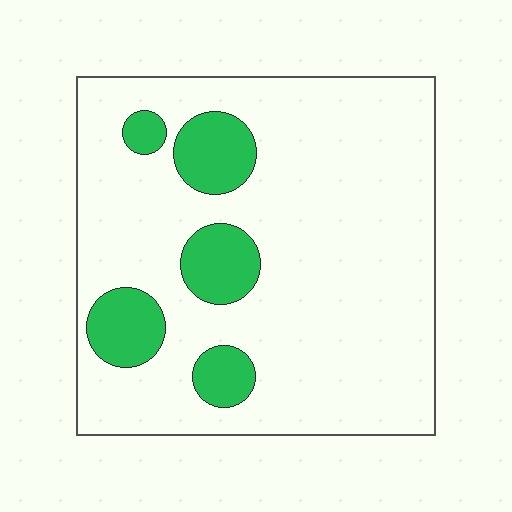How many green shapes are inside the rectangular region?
5.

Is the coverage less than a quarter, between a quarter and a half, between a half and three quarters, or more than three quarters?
Less than a quarter.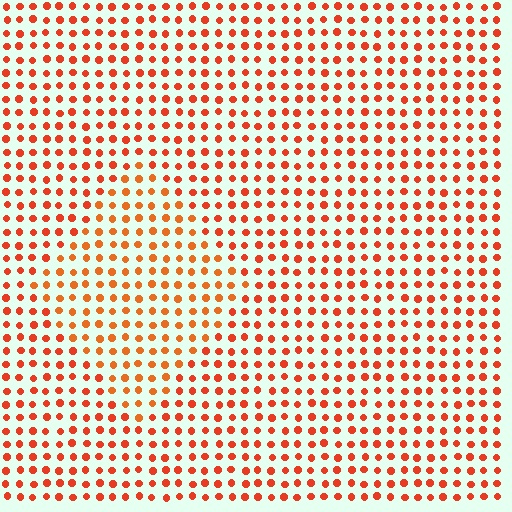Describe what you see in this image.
The image is filled with small red elements in a uniform arrangement. A diamond-shaped region is visible where the elements are tinted to a slightly different hue, forming a subtle color boundary.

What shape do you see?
I see a diamond.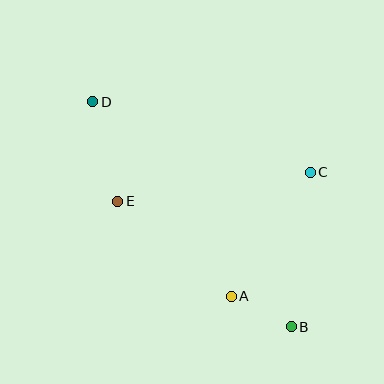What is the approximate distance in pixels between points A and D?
The distance between A and D is approximately 239 pixels.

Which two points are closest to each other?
Points A and B are closest to each other.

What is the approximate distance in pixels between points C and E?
The distance between C and E is approximately 195 pixels.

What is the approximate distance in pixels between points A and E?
The distance between A and E is approximately 148 pixels.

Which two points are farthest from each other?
Points B and D are farthest from each other.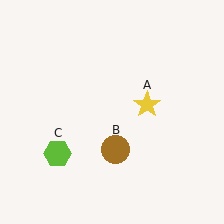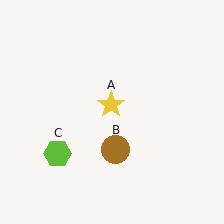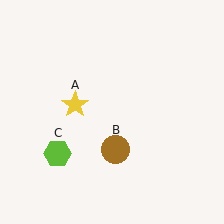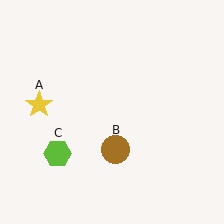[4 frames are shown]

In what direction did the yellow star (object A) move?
The yellow star (object A) moved left.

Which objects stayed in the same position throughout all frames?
Brown circle (object B) and lime hexagon (object C) remained stationary.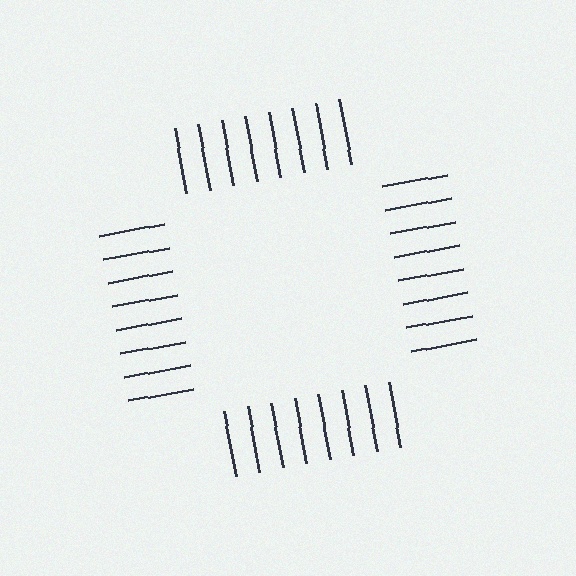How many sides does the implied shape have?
4 sides — the line-ends trace a square.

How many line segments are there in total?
32 — 8 along each of the 4 edges.